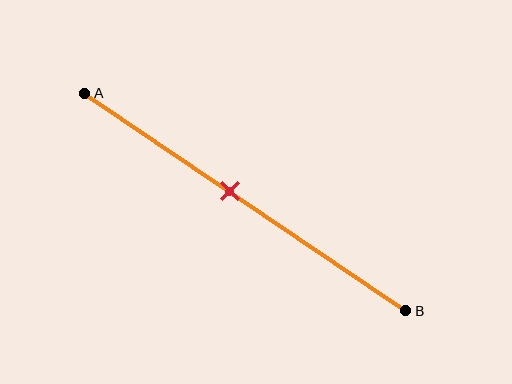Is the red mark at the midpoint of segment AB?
No, the mark is at about 45% from A, not at the 50% midpoint.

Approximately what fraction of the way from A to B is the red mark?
The red mark is approximately 45% of the way from A to B.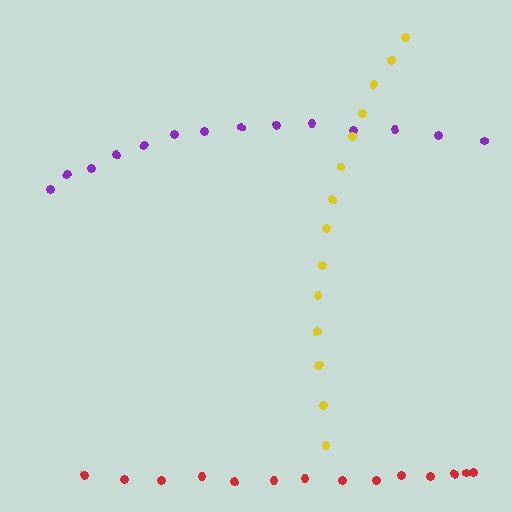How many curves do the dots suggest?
There are 3 distinct paths.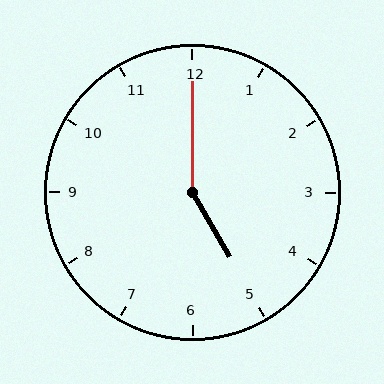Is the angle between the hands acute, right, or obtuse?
It is obtuse.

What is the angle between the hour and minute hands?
Approximately 150 degrees.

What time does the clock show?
5:00.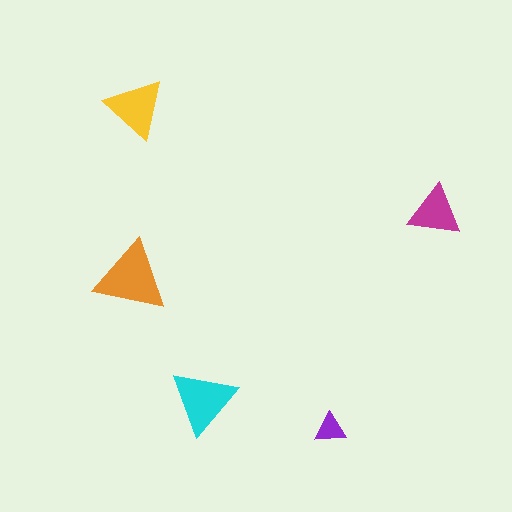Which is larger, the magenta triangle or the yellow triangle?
The yellow one.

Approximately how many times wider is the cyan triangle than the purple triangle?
About 2 times wider.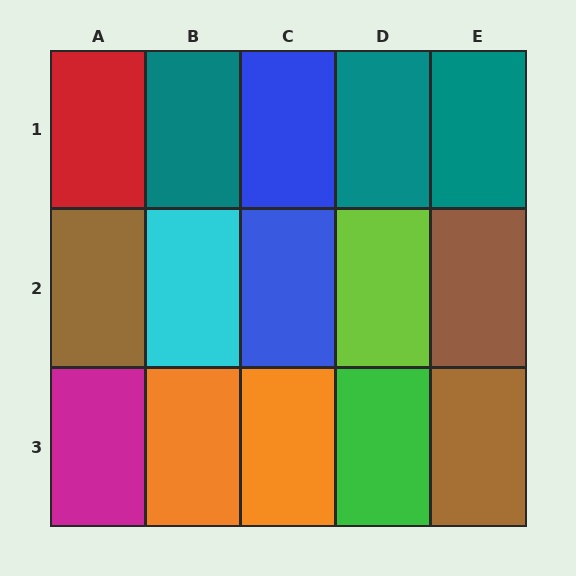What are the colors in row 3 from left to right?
Magenta, orange, orange, green, brown.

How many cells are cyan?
1 cell is cyan.